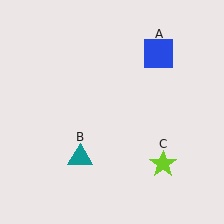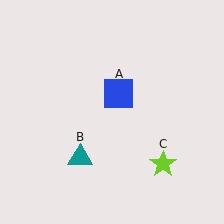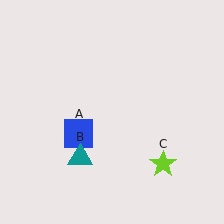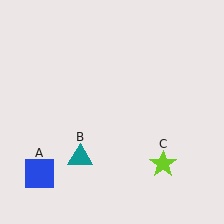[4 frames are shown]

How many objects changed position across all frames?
1 object changed position: blue square (object A).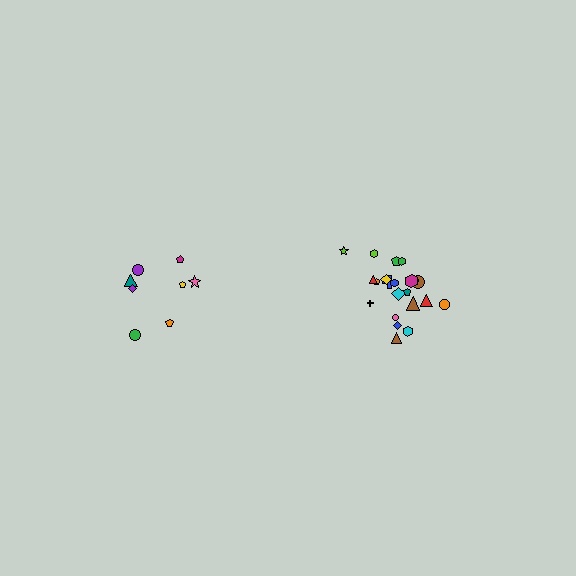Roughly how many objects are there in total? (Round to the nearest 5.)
Roughly 30 objects in total.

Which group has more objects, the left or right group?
The right group.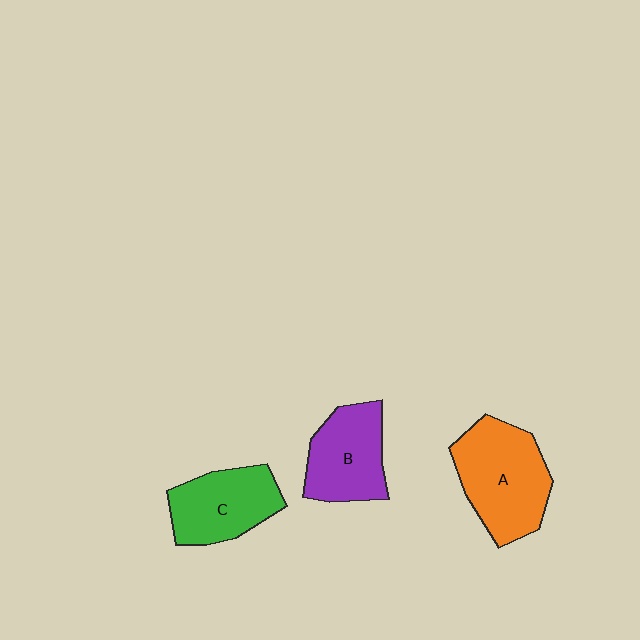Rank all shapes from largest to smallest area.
From largest to smallest: A (orange), C (green), B (purple).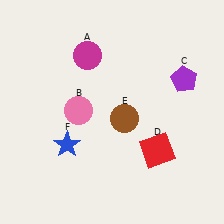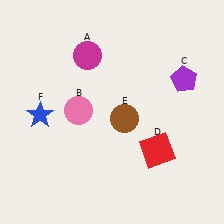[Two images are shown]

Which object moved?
The blue star (F) moved up.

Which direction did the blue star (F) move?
The blue star (F) moved up.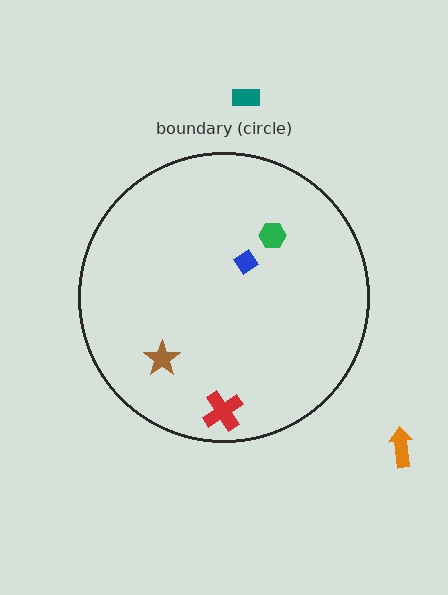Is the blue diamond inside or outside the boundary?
Inside.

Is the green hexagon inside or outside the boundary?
Inside.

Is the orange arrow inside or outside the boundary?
Outside.